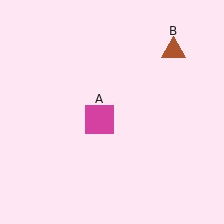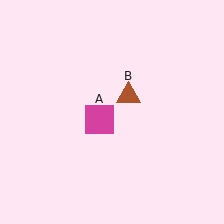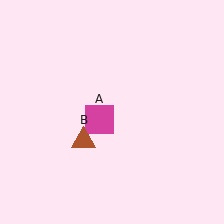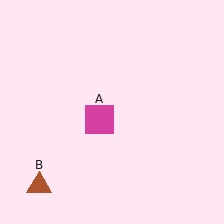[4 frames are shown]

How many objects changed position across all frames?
1 object changed position: brown triangle (object B).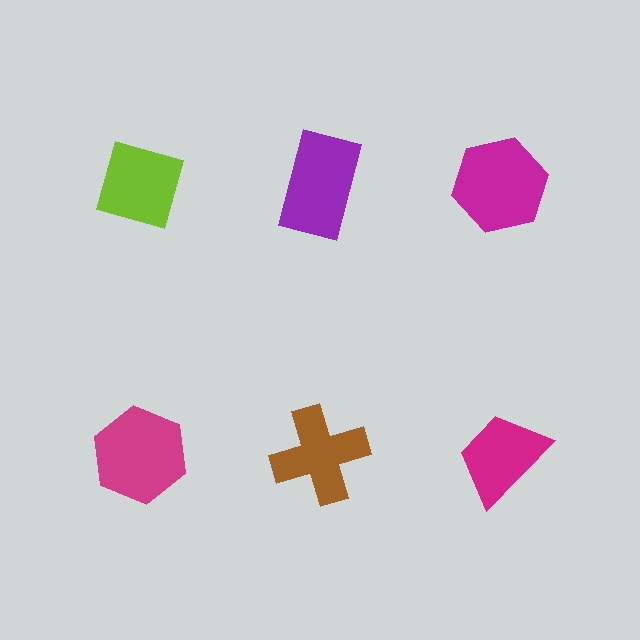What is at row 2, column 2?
A brown cross.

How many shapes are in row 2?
3 shapes.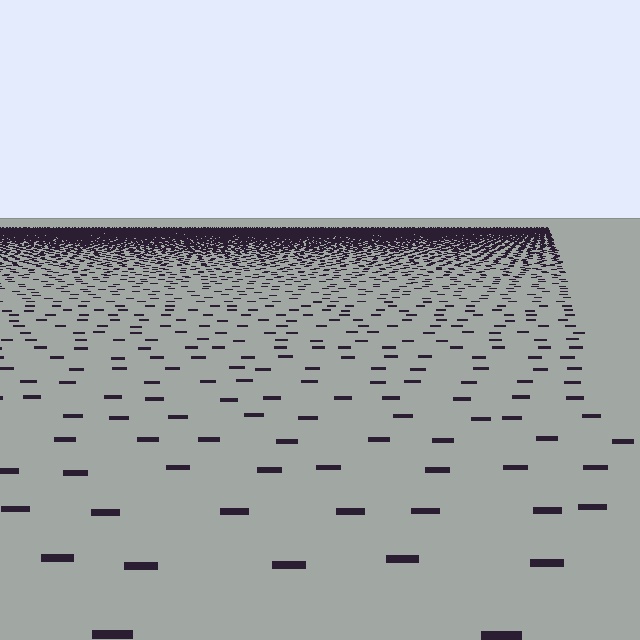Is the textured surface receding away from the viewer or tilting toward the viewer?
The surface is receding away from the viewer. Texture elements get smaller and denser toward the top.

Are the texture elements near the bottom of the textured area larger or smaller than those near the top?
Larger. Near the bottom, elements are closer to the viewer and appear at a bigger on-screen size.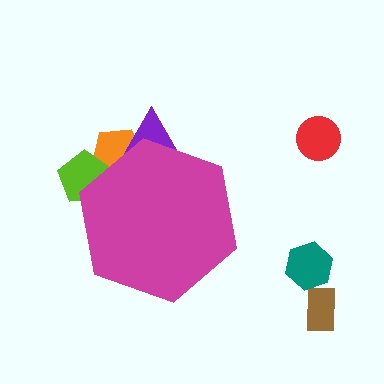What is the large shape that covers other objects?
A magenta hexagon.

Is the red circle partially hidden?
No, the red circle is fully visible.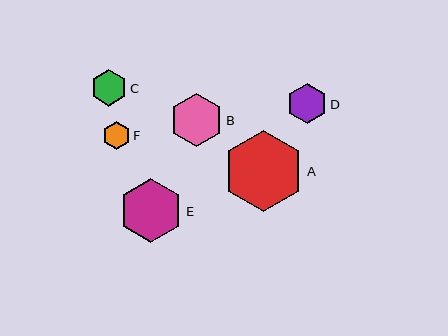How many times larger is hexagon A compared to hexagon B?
Hexagon A is approximately 1.5 times the size of hexagon B.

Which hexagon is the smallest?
Hexagon F is the smallest with a size of approximately 28 pixels.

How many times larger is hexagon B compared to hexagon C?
Hexagon B is approximately 1.4 times the size of hexagon C.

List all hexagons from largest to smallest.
From largest to smallest: A, E, B, D, C, F.